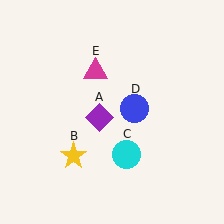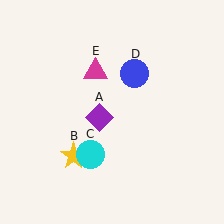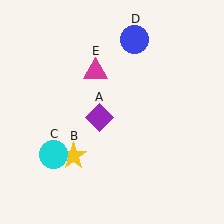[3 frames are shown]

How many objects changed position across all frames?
2 objects changed position: cyan circle (object C), blue circle (object D).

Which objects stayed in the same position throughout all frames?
Purple diamond (object A) and yellow star (object B) and magenta triangle (object E) remained stationary.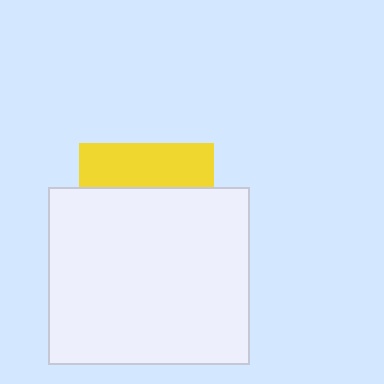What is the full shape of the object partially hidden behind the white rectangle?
The partially hidden object is a yellow square.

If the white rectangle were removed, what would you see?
You would see the complete yellow square.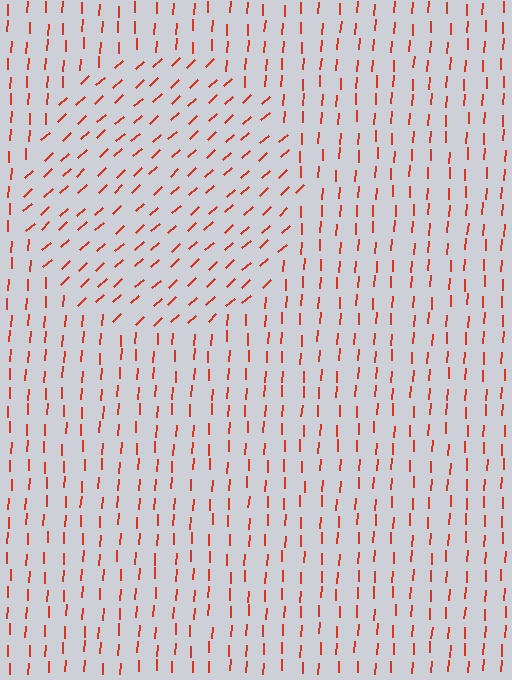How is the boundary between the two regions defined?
The boundary is defined purely by a change in line orientation (approximately 45 degrees difference). All lines are the same color and thickness.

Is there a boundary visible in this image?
Yes, there is a texture boundary formed by a change in line orientation.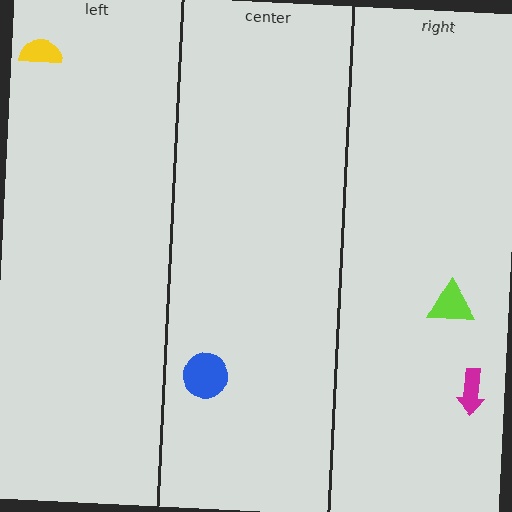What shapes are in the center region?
The blue circle.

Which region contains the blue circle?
The center region.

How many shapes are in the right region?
2.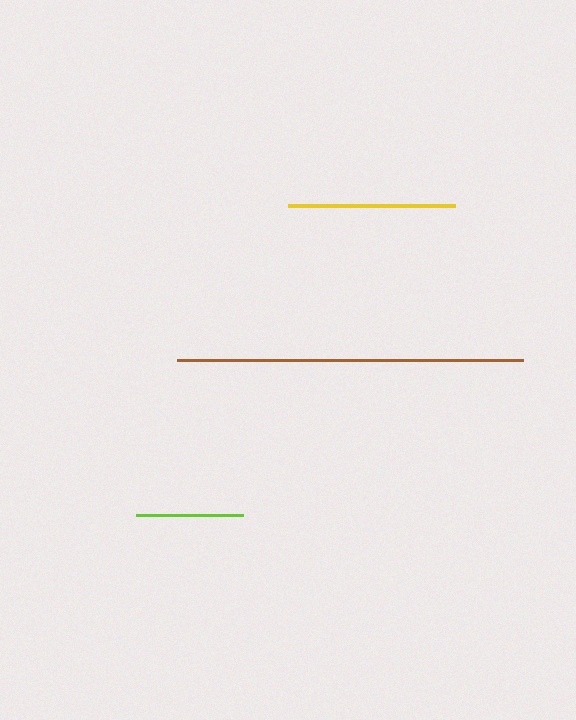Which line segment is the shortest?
The lime line is the shortest at approximately 107 pixels.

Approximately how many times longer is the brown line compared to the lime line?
The brown line is approximately 3.2 times the length of the lime line.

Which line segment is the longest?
The brown line is the longest at approximately 345 pixels.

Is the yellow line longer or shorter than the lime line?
The yellow line is longer than the lime line.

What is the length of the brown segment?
The brown segment is approximately 345 pixels long.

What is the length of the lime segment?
The lime segment is approximately 107 pixels long.